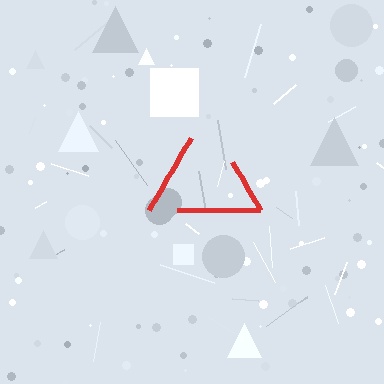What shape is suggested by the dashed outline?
The dashed outline suggests a triangle.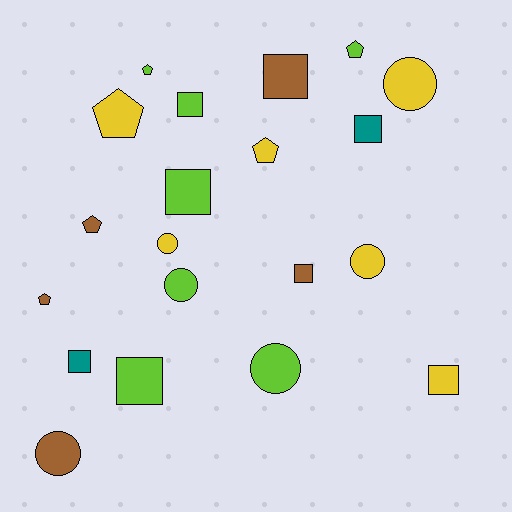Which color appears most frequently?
Lime, with 7 objects.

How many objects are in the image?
There are 20 objects.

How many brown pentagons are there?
There are 2 brown pentagons.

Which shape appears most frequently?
Square, with 8 objects.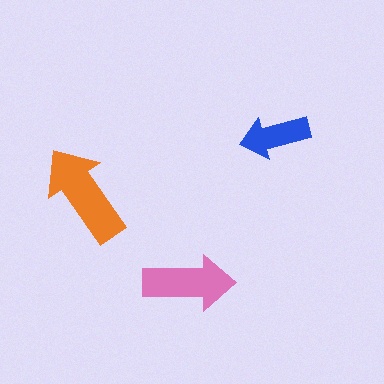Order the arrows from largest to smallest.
the orange one, the pink one, the blue one.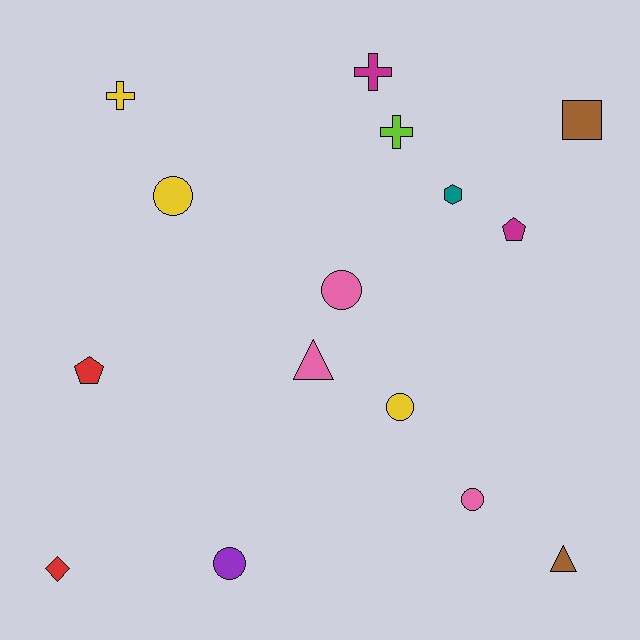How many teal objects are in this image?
There is 1 teal object.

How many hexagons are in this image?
There is 1 hexagon.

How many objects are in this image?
There are 15 objects.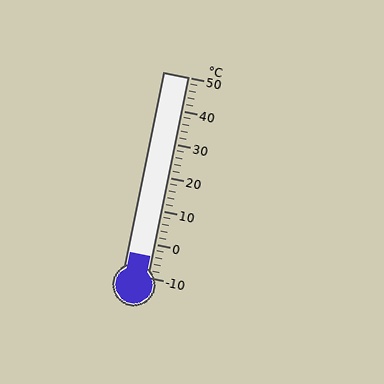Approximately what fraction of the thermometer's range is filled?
The thermometer is filled to approximately 10% of its range.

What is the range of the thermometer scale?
The thermometer scale ranges from -10°C to 50°C.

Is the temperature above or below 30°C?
The temperature is below 30°C.